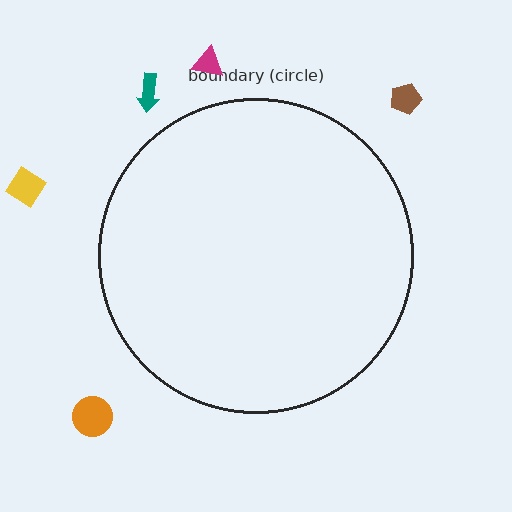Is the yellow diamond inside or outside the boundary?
Outside.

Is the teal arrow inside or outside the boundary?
Outside.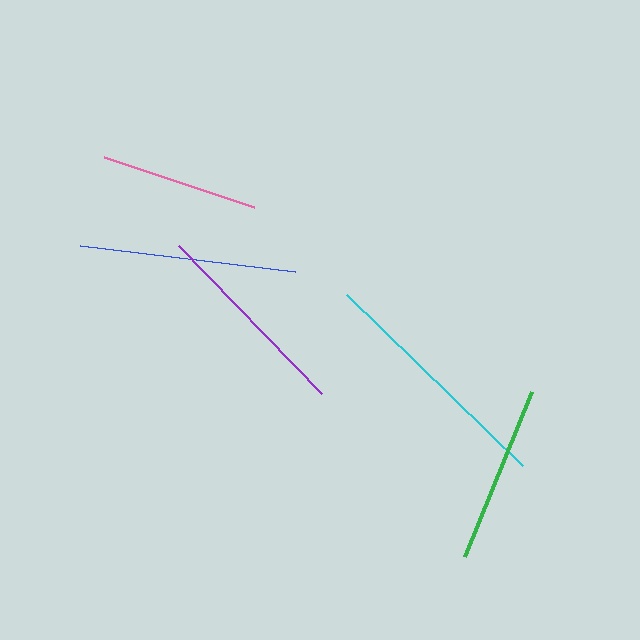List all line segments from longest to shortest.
From longest to shortest: cyan, blue, purple, green, pink.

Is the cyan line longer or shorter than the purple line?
The cyan line is longer than the purple line.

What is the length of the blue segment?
The blue segment is approximately 216 pixels long.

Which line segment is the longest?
The cyan line is the longest at approximately 246 pixels.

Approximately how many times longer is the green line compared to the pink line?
The green line is approximately 1.1 times the length of the pink line.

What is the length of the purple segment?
The purple segment is approximately 206 pixels long.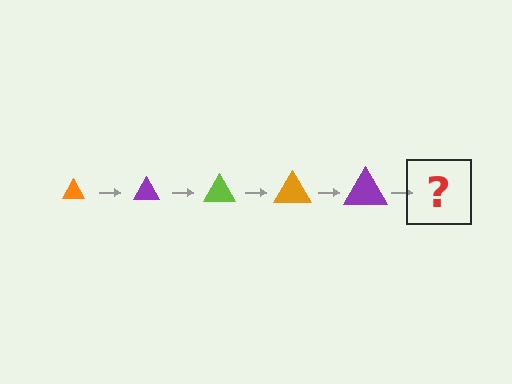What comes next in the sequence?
The next element should be a lime triangle, larger than the previous one.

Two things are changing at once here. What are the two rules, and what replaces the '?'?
The two rules are that the triangle grows larger each step and the color cycles through orange, purple, and lime. The '?' should be a lime triangle, larger than the previous one.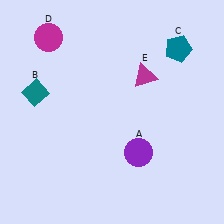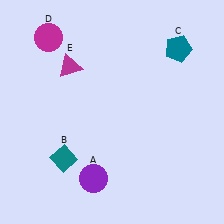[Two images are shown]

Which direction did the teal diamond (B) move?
The teal diamond (B) moved down.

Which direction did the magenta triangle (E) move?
The magenta triangle (E) moved left.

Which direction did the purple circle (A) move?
The purple circle (A) moved left.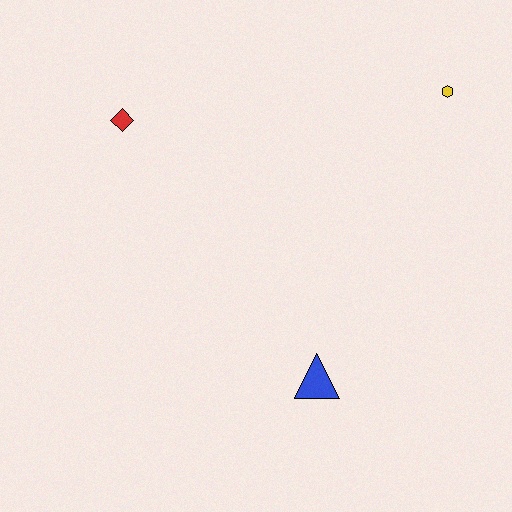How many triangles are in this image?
There is 1 triangle.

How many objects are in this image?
There are 3 objects.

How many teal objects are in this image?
There are no teal objects.